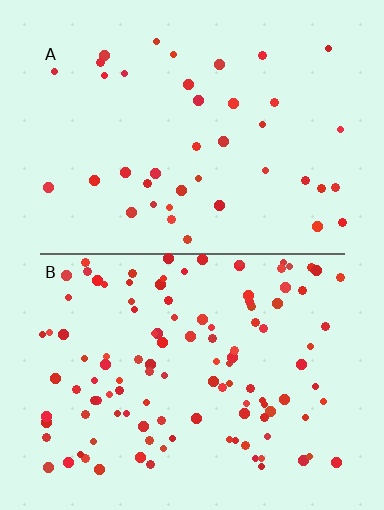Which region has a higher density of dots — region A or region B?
B (the bottom).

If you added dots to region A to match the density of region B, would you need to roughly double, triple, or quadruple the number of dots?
Approximately triple.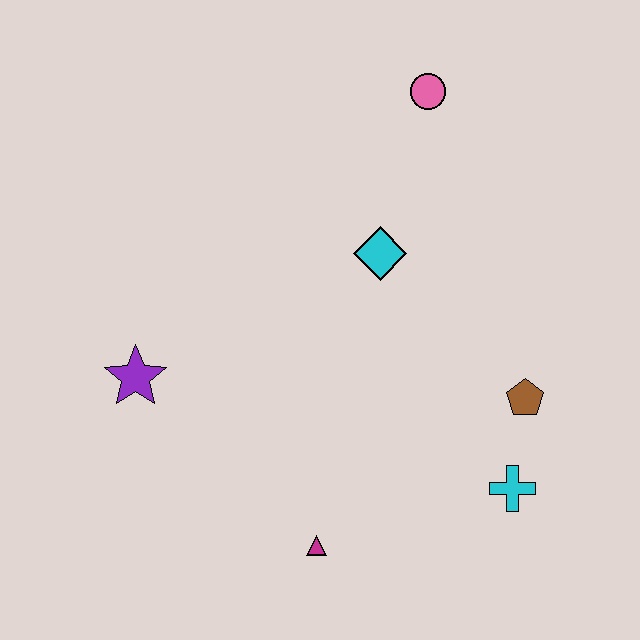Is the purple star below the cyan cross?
No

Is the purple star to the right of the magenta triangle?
No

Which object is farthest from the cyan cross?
The pink circle is farthest from the cyan cross.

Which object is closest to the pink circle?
The cyan diamond is closest to the pink circle.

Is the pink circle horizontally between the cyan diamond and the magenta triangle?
No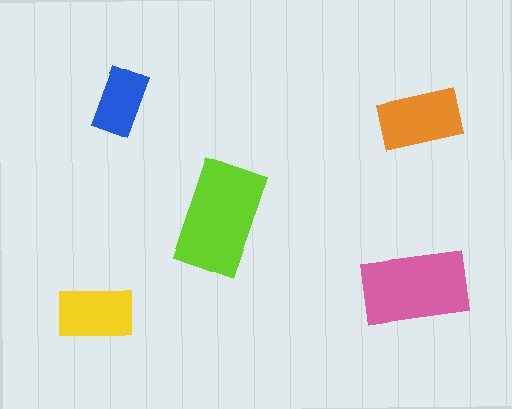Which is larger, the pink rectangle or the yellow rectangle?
The pink one.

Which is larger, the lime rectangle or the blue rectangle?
The lime one.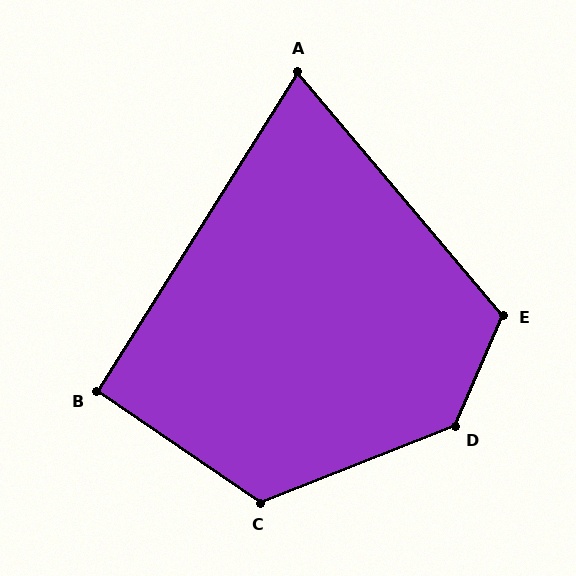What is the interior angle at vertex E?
Approximately 116 degrees (obtuse).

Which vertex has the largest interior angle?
D, at approximately 135 degrees.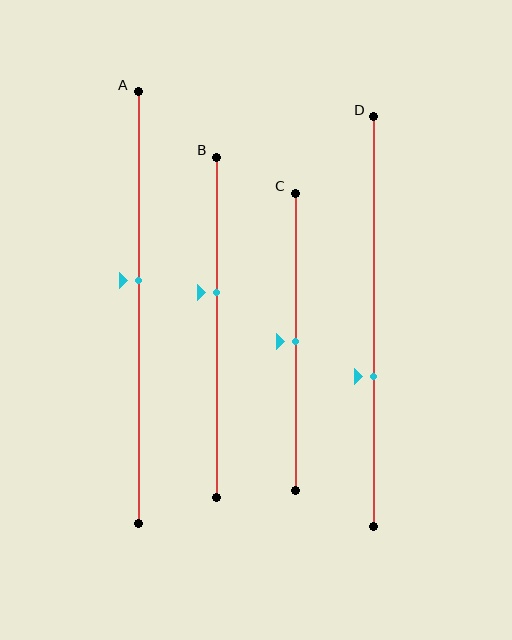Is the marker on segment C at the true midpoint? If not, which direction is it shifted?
Yes, the marker on segment C is at the true midpoint.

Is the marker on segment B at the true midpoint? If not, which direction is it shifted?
No, the marker on segment B is shifted upward by about 10% of the segment length.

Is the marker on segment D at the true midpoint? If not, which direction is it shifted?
No, the marker on segment D is shifted downward by about 13% of the segment length.